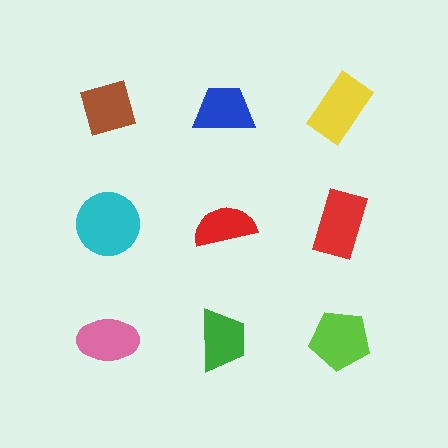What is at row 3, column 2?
A green trapezoid.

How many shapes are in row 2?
3 shapes.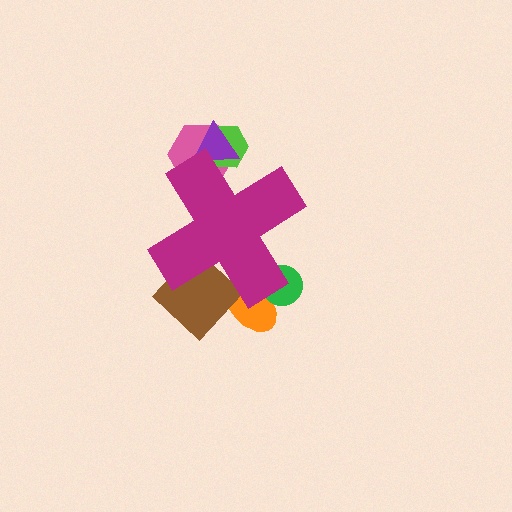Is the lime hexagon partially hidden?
Yes, the lime hexagon is partially hidden behind the magenta cross.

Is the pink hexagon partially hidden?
Yes, the pink hexagon is partially hidden behind the magenta cross.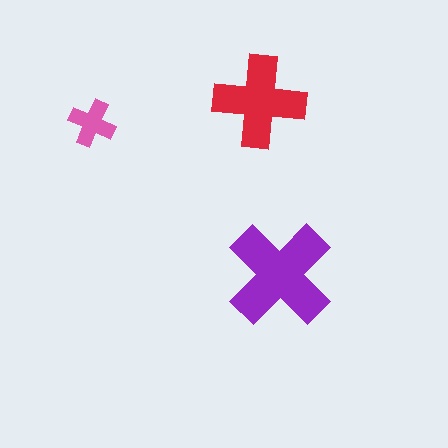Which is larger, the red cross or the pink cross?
The red one.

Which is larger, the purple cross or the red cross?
The purple one.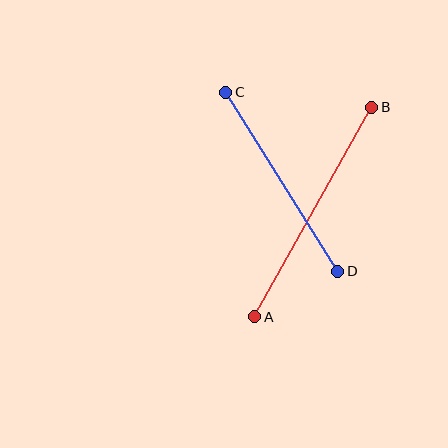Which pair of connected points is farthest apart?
Points A and B are farthest apart.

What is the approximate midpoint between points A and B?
The midpoint is at approximately (313, 212) pixels.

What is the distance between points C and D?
The distance is approximately 211 pixels.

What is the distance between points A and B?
The distance is approximately 240 pixels.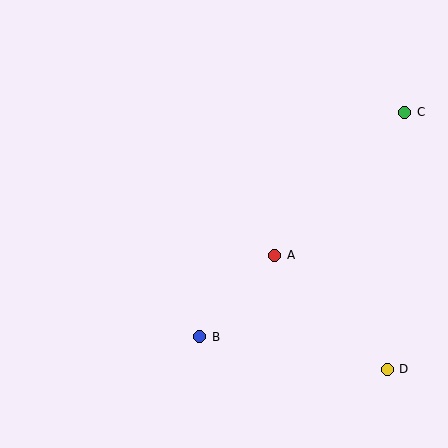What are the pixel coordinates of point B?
Point B is at (200, 337).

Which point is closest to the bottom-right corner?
Point D is closest to the bottom-right corner.